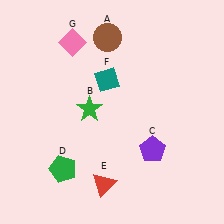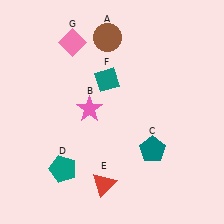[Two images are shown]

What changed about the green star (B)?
In Image 1, B is green. In Image 2, it changed to pink.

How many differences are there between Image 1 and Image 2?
There are 3 differences between the two images.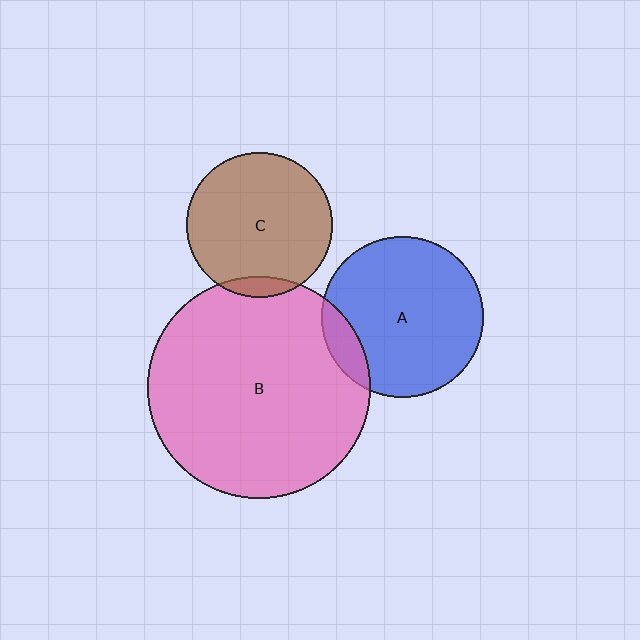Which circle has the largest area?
Circle B (pink).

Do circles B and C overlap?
Yes.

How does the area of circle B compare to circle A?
Approximately 1.9 times.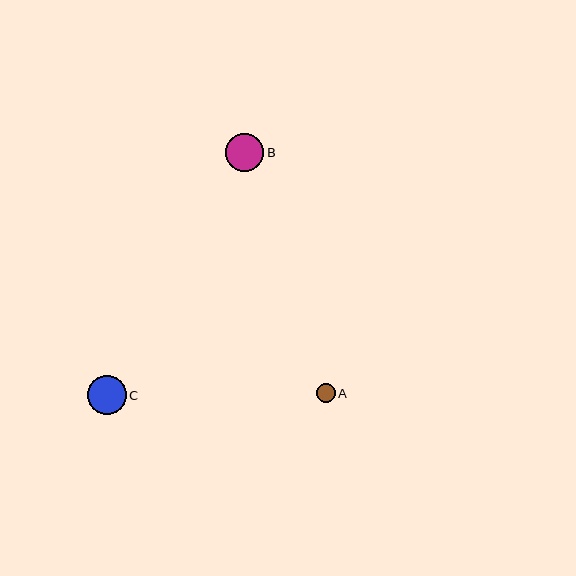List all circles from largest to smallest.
From largest to smallest: C, B, A.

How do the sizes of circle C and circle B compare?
Circle C and circle B are approximately the same size.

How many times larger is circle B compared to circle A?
Circle B is approximately 2.0 times the size of circle A.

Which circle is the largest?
Circle C is the largest with a size of approximately 39 pixels.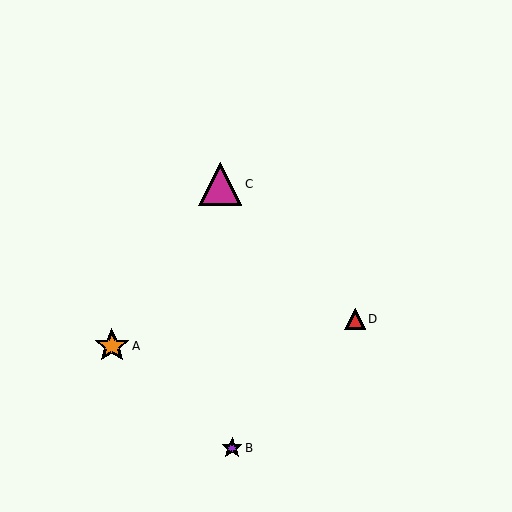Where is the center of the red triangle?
The center of the red triangle is at (355, 319).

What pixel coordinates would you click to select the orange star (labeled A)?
Click at (112, 346) to select the orange star A.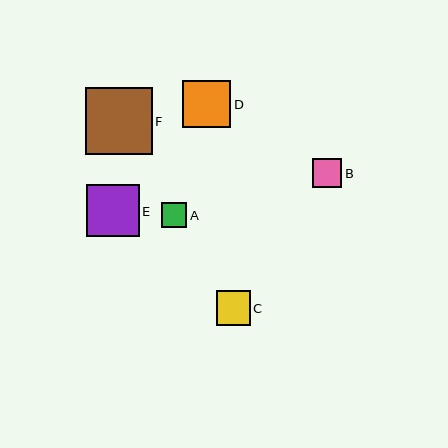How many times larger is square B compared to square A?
Square B is approximately 1.2 times the size of square A.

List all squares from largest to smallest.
From largest to smallest: F, E, D, C, B, A.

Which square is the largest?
Square F is the largest with a size of approximately 67 pixels.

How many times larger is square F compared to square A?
Square F is approximately 2.7 times the size of square A.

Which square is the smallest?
Square A is the smallest with a size of approximately 25 pixels.